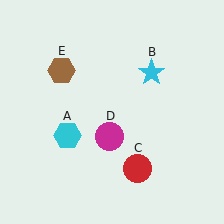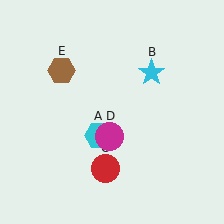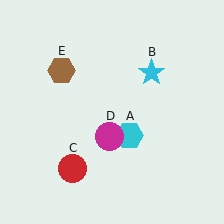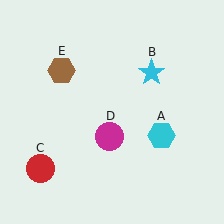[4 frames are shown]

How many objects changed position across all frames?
2 objects changed position: cyan hexagon (object A), red circle (object C).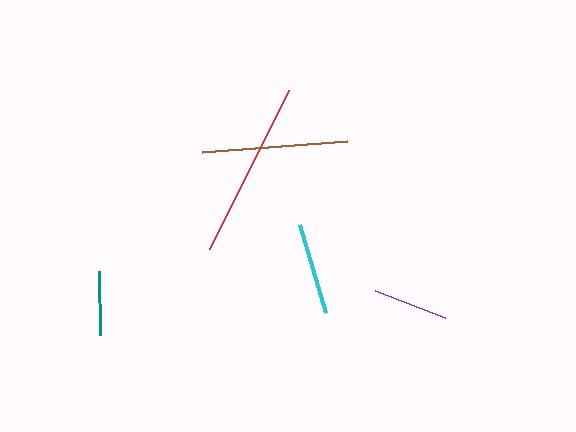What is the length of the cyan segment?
The cyan segment is approximately 91 pixels long.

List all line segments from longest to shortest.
From longest to shortest: red, brown, cyan, purple, teal.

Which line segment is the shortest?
The teal line is the shortest at approximately 64 pixels.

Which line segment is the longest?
The red line is the longest at approximately 177 pixels.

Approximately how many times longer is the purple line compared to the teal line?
The purple line is approximately 1.2 times the length of the teal line.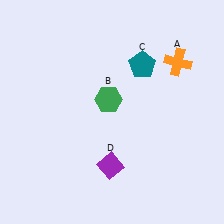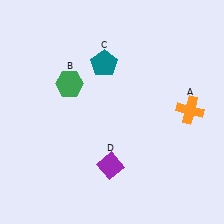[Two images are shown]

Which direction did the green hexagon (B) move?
The green hexagon (B) moved left.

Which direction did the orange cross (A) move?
The orange cross (A) moved down.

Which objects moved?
The objects that moved are: the orange cross (A), the green hexagon (B), the teal pentagon (C).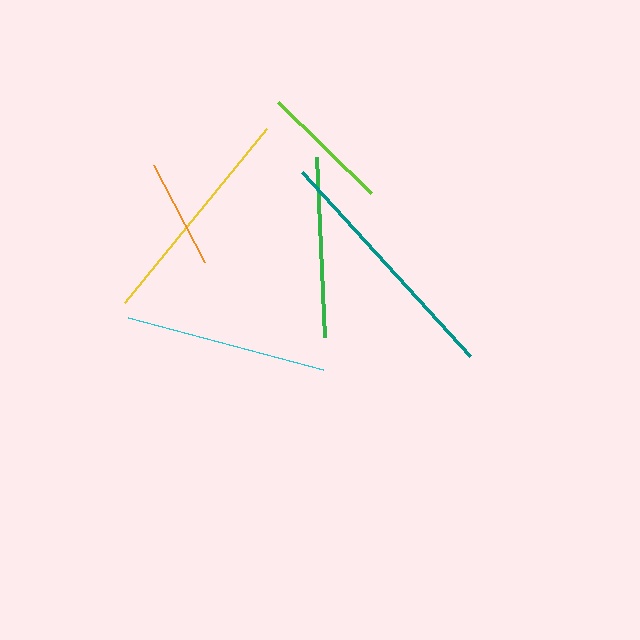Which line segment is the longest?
The teal line is the longest at approximately 249 pixels.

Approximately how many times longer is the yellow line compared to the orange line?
The yellow line is approximately 2.1 times the length of the orange line.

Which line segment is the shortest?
The orange line is the shortest at approximately 109 pixels.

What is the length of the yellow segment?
The yellow segment is approximately 225 pixels long.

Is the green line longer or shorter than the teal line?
The teal line is longer than the green line.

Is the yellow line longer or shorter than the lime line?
The yellow line is longer than the lime line.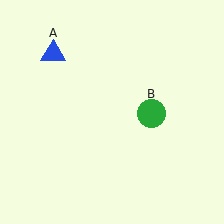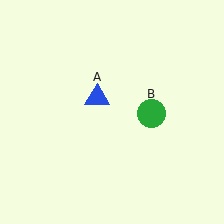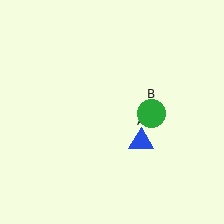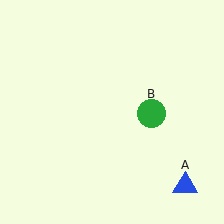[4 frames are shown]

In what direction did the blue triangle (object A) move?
The blue triangle (object A) moved down and to the right.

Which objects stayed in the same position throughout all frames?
Green circle (object B) remained stationary.